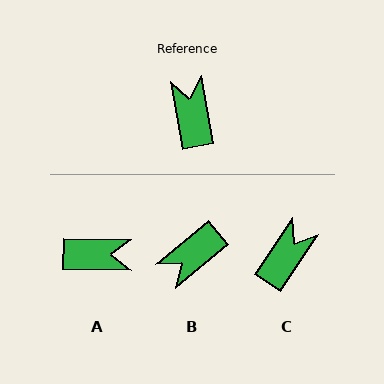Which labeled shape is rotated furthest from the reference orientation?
B, about 119 degrees away.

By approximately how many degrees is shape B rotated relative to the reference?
Approximately 119 degrees counter-clockwise.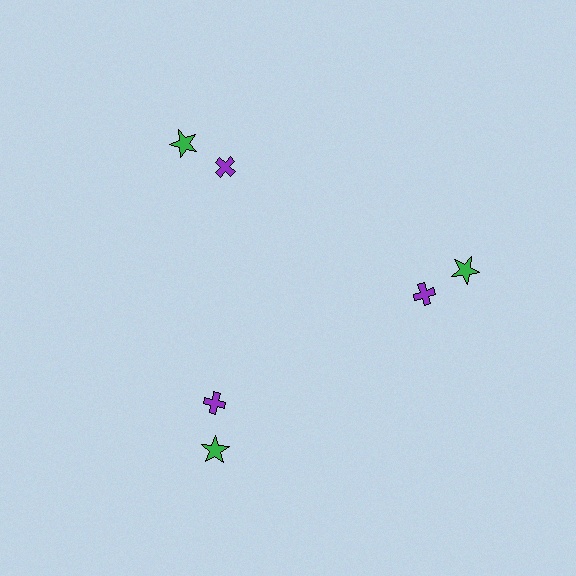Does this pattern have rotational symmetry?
Yes, this pattern has 3-fold rotational symmetry. It looks the same after rotating 120 degrees around the center.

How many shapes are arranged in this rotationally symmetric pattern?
There are 6 shapes, arranged in 3 groups of 2.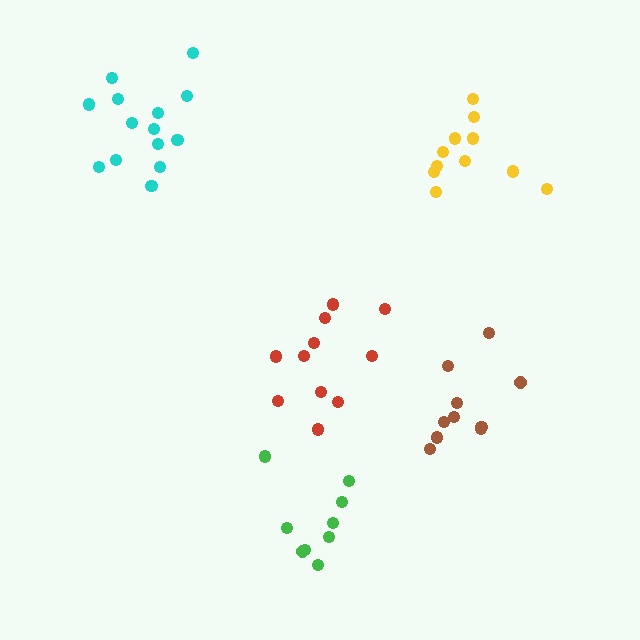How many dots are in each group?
Group 1: 11 dots, Group 2: 11 dots, Group 3: 10 dots, Group 4: 14 dots, Group 5: 9 dots (55 total).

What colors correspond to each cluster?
The clusters are colored: red, yellow, brown, cyan, green.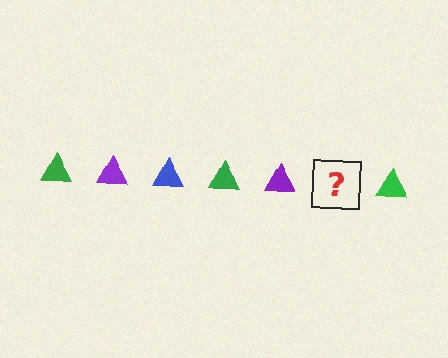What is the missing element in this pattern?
The missing element is a blue triangle.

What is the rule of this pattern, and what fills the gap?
The rule is that the pattern cycles through green, purple, blue triangles. The gap should be filled with a blue triangle.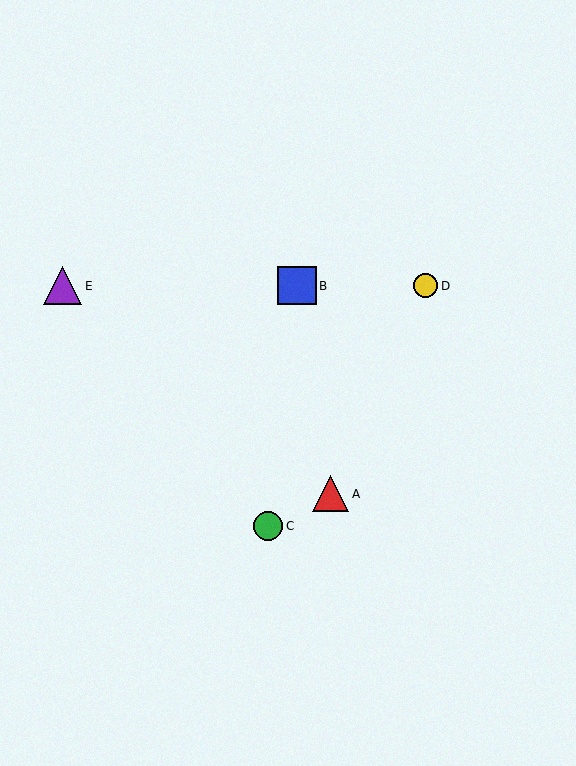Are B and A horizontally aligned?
No, B is at y≈286 and A is at y≈494.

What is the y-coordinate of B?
Object B is at y≈286.